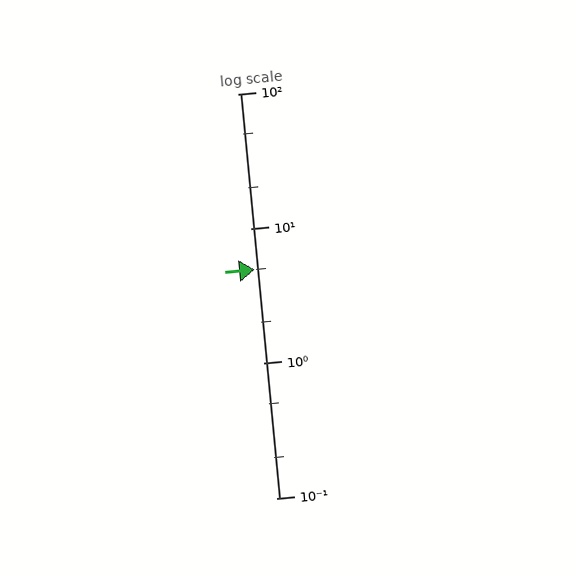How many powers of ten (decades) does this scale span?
The scale spans 3 decades, from 0.1 to 100.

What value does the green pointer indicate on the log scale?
The pointer indicates approximately 5.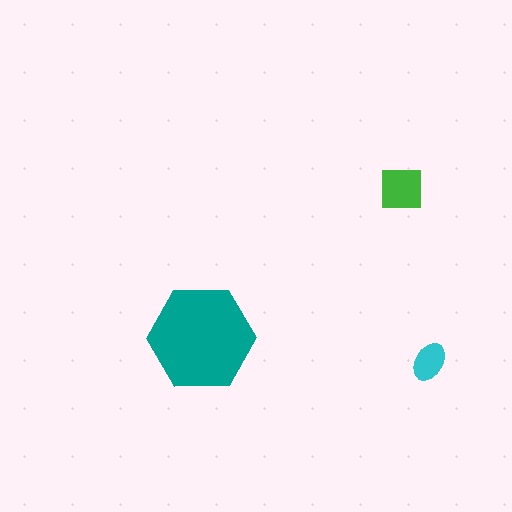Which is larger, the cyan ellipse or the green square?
The green square.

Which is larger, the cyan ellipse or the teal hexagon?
The teal hexagon.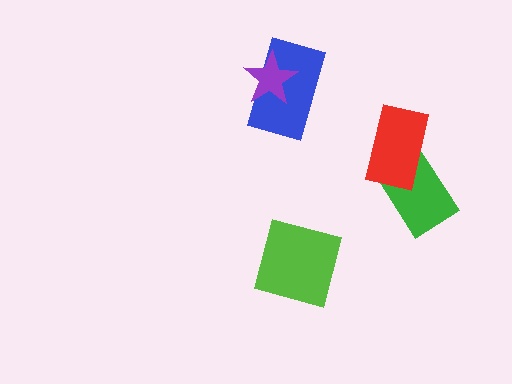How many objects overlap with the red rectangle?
1 object overlaps with the red rectangle.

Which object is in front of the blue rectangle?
The purple star is in front of the blue rectangle.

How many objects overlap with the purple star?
1 object overlaps with the purple star.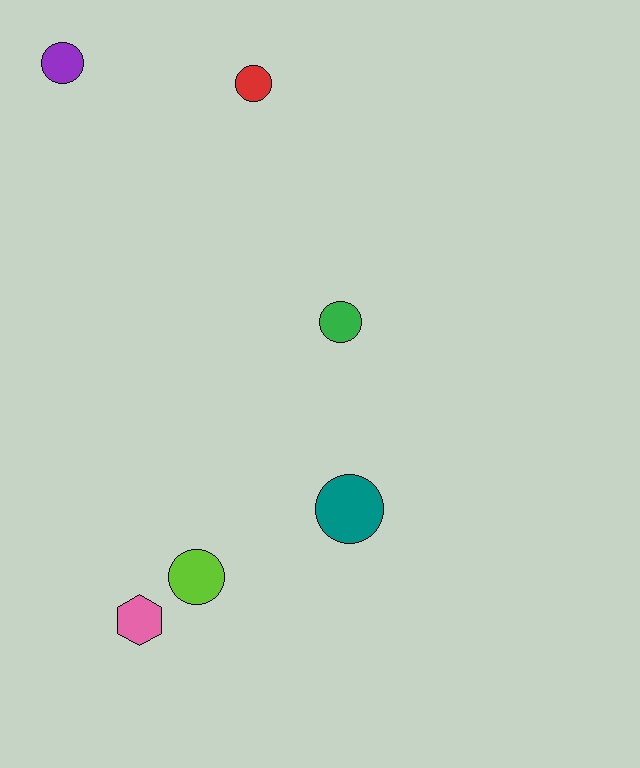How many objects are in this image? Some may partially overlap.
There are 6 objects.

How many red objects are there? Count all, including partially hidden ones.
There is 1 red object.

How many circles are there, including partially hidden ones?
There are 5 circles.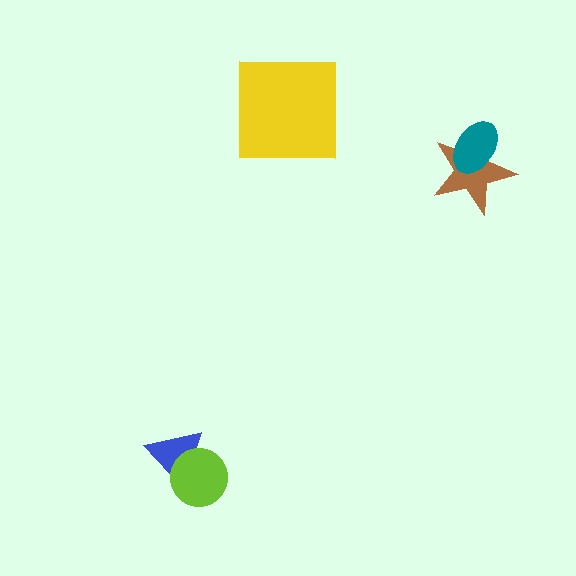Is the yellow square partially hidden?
No, no other shape covers it.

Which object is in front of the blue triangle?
The lime circle is in front of the blue triangle.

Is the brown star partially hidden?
Yes, it is partially covered by another shape.